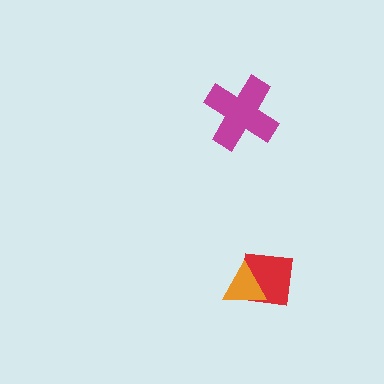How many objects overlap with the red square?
1 object overlaps with the red square.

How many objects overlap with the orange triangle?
1 object overlaps with the orange triangle.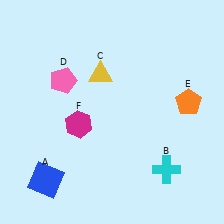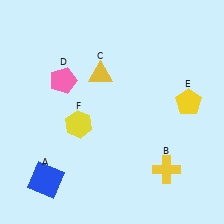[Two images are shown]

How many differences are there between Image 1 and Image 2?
There are 3 differences between the two images.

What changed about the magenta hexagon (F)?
In Image 1, F is magenta. In Image 2, it changed to yellow.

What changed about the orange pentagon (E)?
In Image 1, E is orange. In Image 2, it changed to yellow.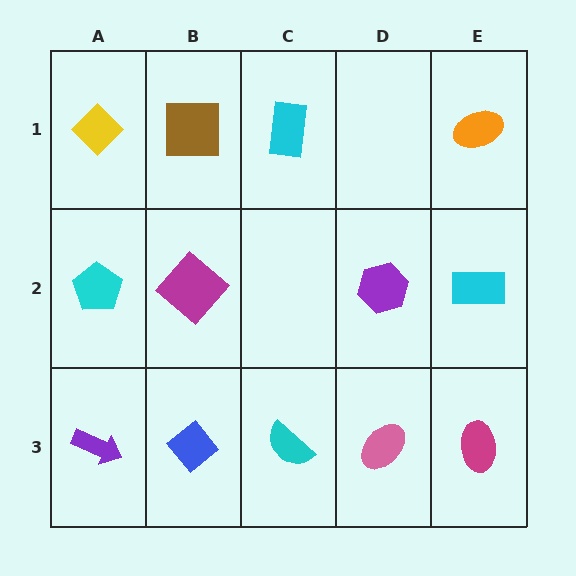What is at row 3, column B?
A blue diamond.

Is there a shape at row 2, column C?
No, that cell is empty.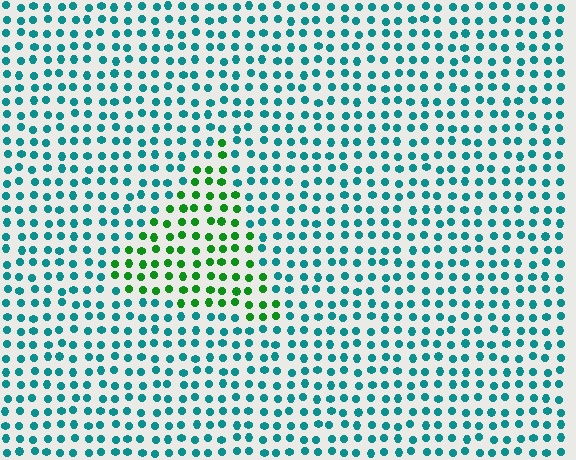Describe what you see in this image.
The image is filled with small teal elements in a uniform arrangement. A triangle-shaped region is visible where the elements are tinted to a slightly different hue, forming a subtle color boundary.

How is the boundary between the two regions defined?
The boundary is defined purely by a slight shift in hue (about 53 degrees). Spacing, size, and orientation are identical on both sides.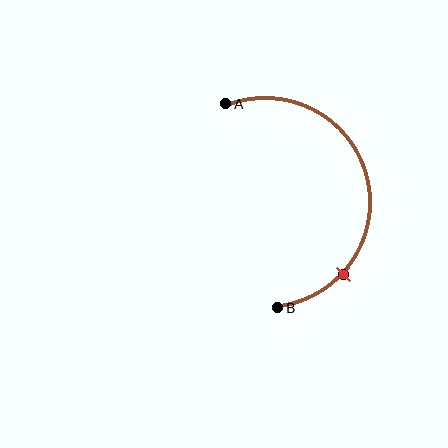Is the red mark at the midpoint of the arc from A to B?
No. The red mark lies on the arc but is closer to endpoint B. The arc midpoint would be at the point on the curve equidistant along the arc from both A and B.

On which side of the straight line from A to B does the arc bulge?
The arc bulges to the right of the straight line connecting A and B.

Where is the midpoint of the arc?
The arc midpoint is the point on the curve farthest from the straight line joining A and B. It sits to the right of that line.